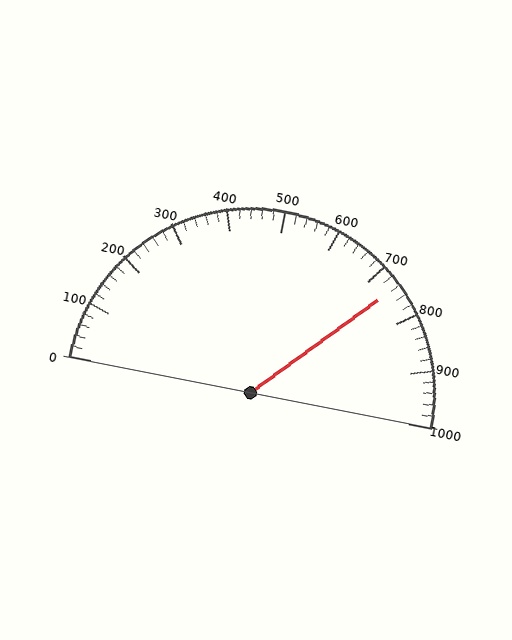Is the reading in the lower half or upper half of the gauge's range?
The reading is in the upper half of the range (0 to 1000).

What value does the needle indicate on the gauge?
The needle indicates approximately 740.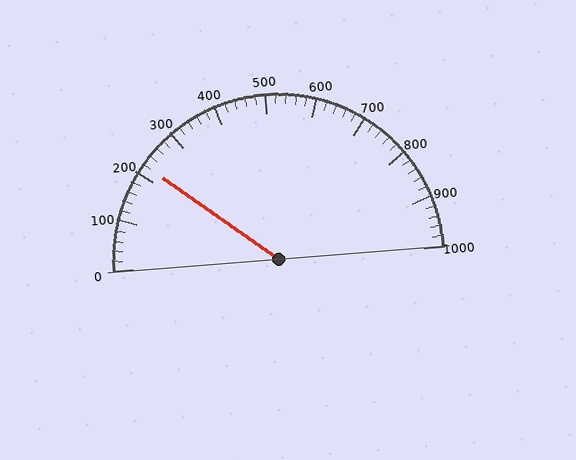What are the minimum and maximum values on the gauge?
The gauge ranges from 0 to 1000.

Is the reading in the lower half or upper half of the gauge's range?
The reading is in the lower half of the range (0 to 1000).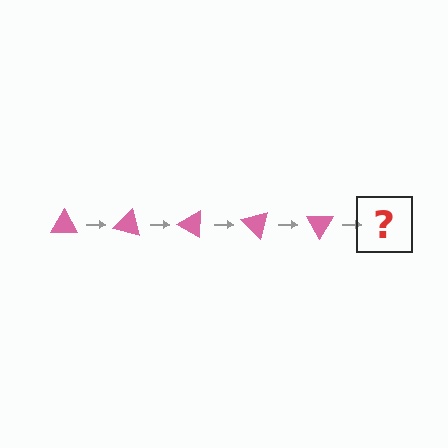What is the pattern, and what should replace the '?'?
The pattern is that the triangle rotates 15 degrees each step. The '?' should be a pink triangle rotated 75 degrees.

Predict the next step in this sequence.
The next step is a pink triangle rotated 75 degrees.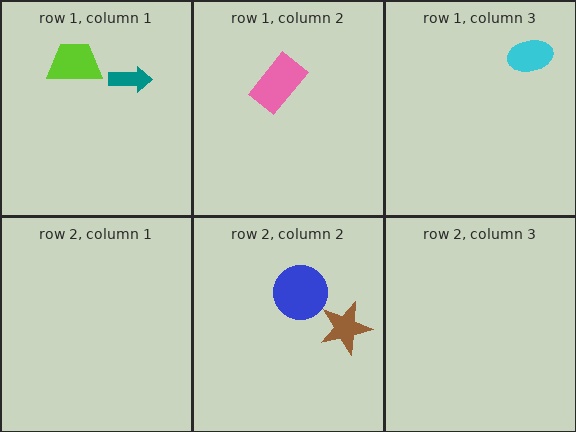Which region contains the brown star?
The row 2, column 2 region.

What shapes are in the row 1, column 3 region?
The cyan ellipse.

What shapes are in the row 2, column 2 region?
The blue circle, the brown star.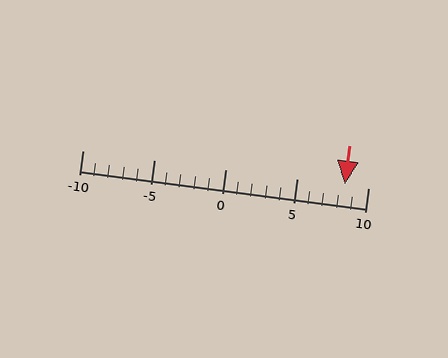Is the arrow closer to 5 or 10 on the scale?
The arrow is closer to 10.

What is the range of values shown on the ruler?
The ruler shows values from -10 to 10.